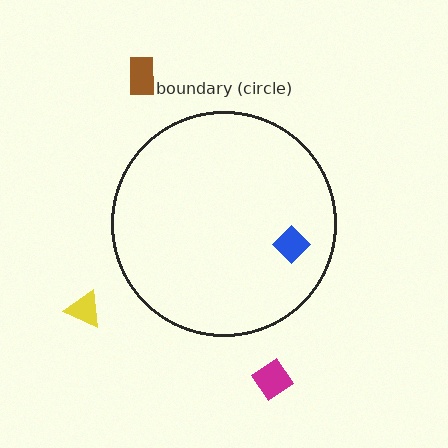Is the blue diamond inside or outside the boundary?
Inside.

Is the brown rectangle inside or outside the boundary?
Outside.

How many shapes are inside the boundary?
1 inside, 3 outside.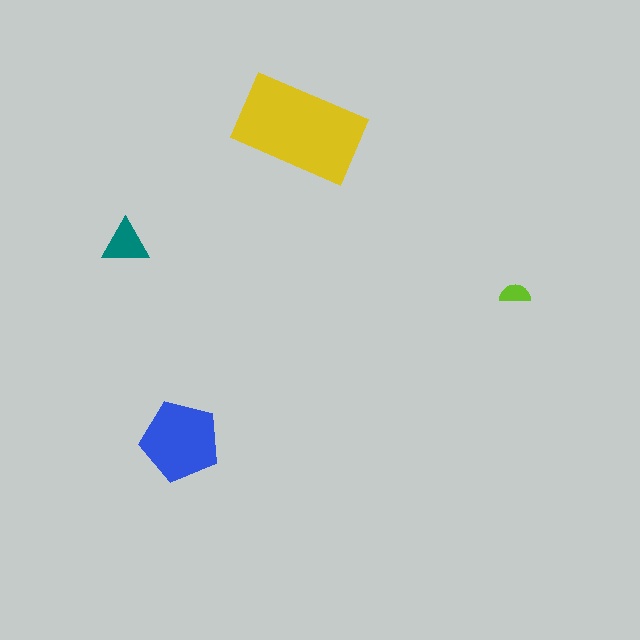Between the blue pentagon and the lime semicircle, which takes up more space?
The blue pentagon.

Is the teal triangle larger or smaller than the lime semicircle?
Larger.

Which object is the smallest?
The lime semicircle.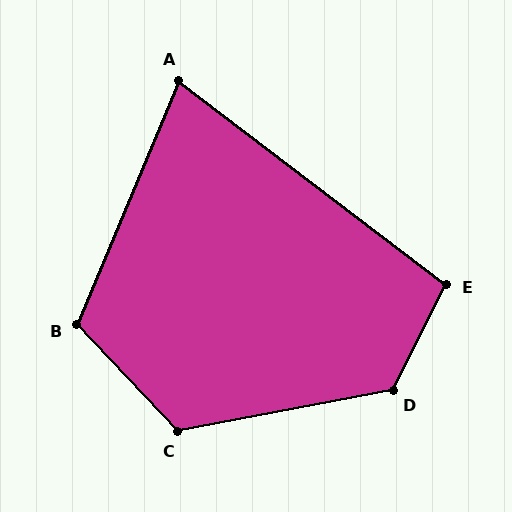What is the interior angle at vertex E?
Approximately 101 degrees (obtuse).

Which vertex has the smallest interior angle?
A, at approximately 75 degrees.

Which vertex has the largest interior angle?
D, at approximately 127 degrees.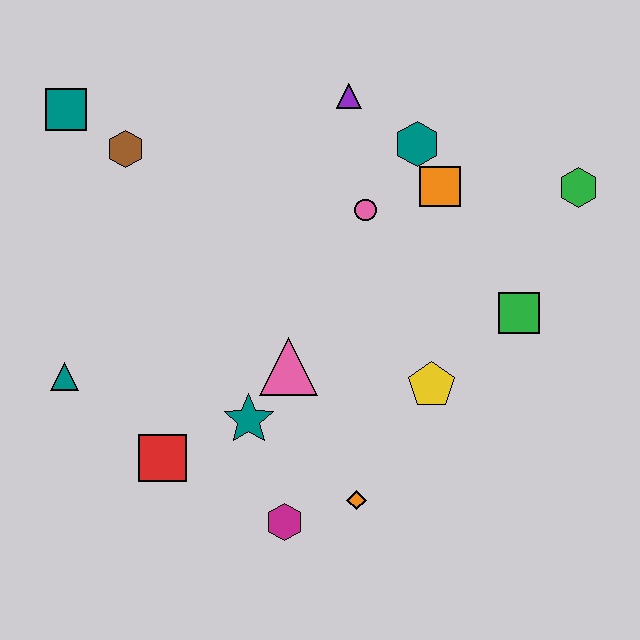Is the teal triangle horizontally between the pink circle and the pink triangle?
No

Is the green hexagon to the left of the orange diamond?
No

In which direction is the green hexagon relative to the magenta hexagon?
The green hexagon is above the magenta hexagon.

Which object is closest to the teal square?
The brown hexagon is closest to the teal square.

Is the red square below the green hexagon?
Yes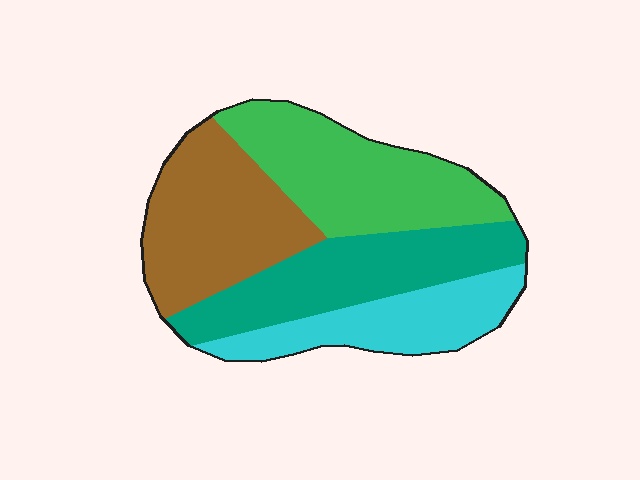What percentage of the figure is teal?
Teal takes up between a sixth and a third of the figure.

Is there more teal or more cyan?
Teal.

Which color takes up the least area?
Cyan, at roughly 20%.